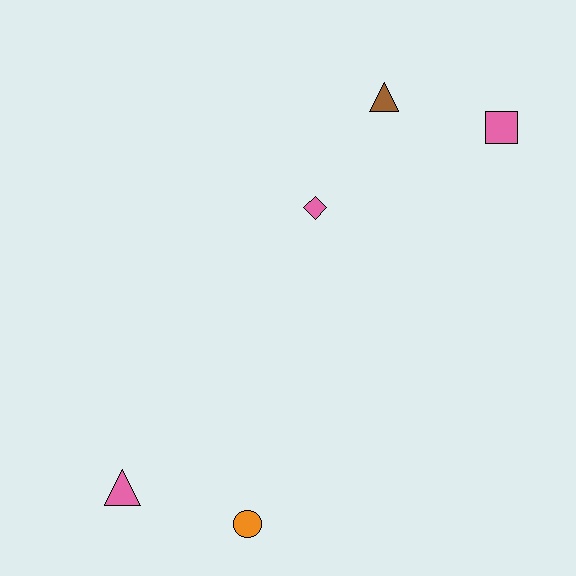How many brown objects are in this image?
There is 1 brown object.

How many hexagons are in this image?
There are no hexagons.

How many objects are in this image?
There are 5 objects.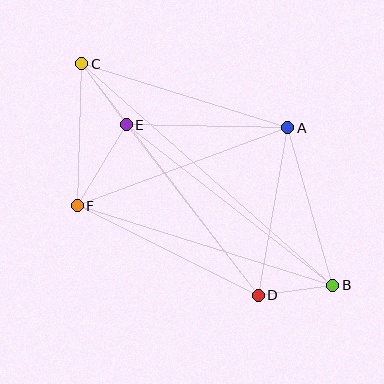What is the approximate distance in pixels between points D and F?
The distance between D and F is approximately 202 pixels.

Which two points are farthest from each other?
Points B and C are farthest from each other.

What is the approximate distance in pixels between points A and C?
The distance between A and C is approximately 216 pixels.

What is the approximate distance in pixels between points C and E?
The distance between C and E is approximately 75 pixels.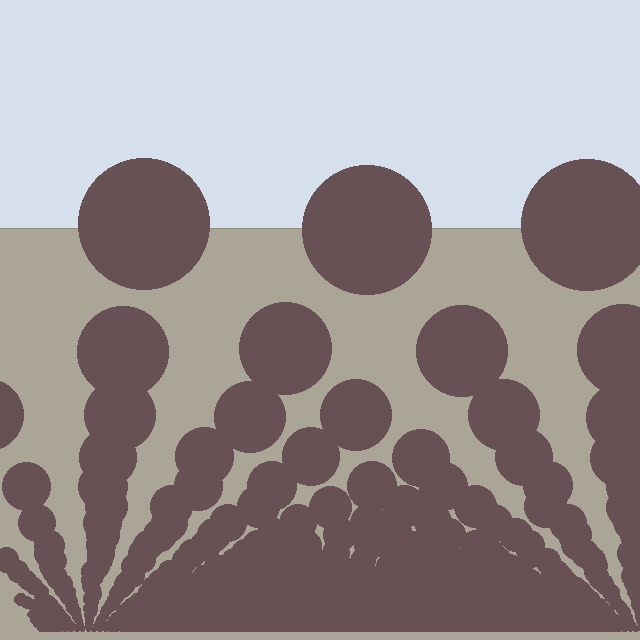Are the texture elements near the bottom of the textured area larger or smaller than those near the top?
Smaller. The gradient is inverted — elements near the bottom are smaller and denser.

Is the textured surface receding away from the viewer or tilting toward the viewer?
The surface appears to tilt toward the viewer. Texture elements get larger and sparser toward the top.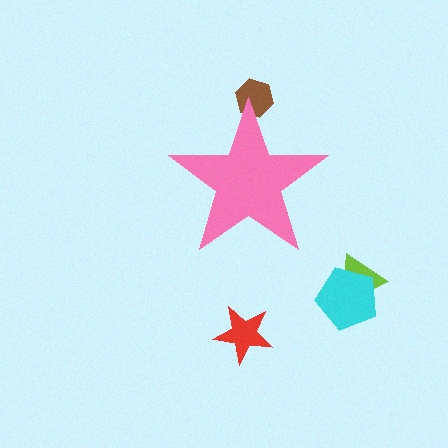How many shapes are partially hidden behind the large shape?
1 shape is partially hidden.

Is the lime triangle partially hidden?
No, the lime triangle is fully visible.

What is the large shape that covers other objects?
A pink star.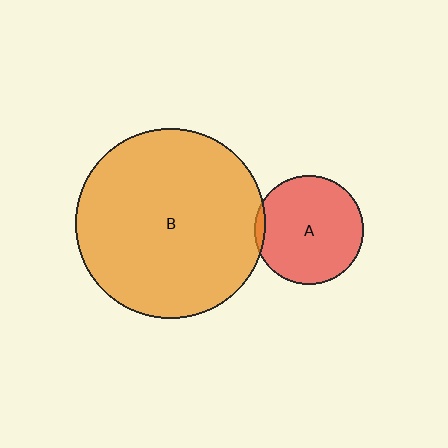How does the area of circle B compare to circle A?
Approximately 3.0 times.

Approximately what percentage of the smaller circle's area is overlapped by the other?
Approximately 5%.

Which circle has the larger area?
Circle B (orange).